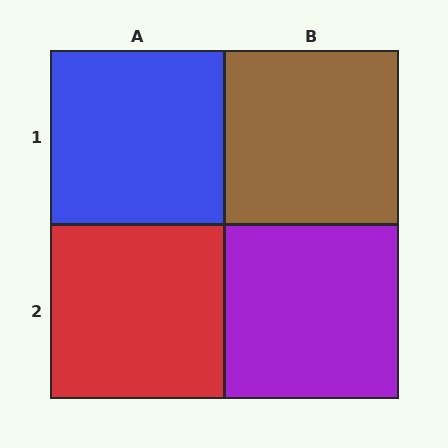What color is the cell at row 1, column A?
Blue.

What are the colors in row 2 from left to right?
Red, purple.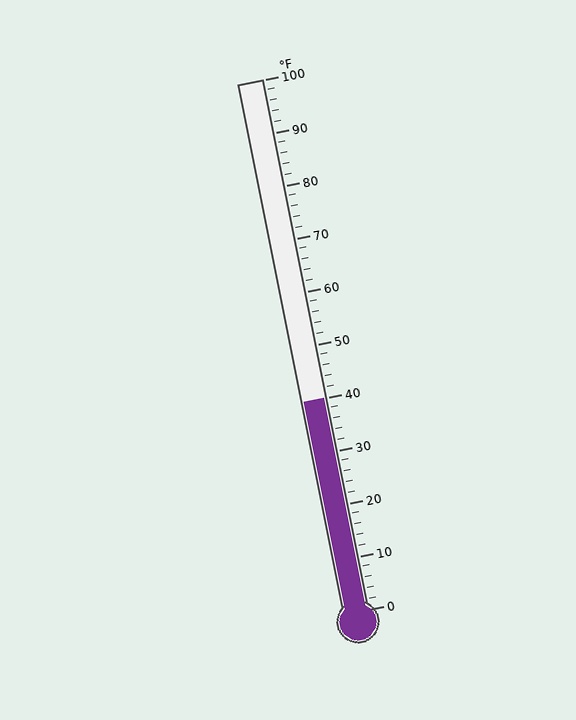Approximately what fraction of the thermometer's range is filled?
The thermometer is filled to approximately 40% of its range.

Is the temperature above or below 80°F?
The temperature is below 80°F.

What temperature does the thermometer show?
The thermometer shows approximately 40°F.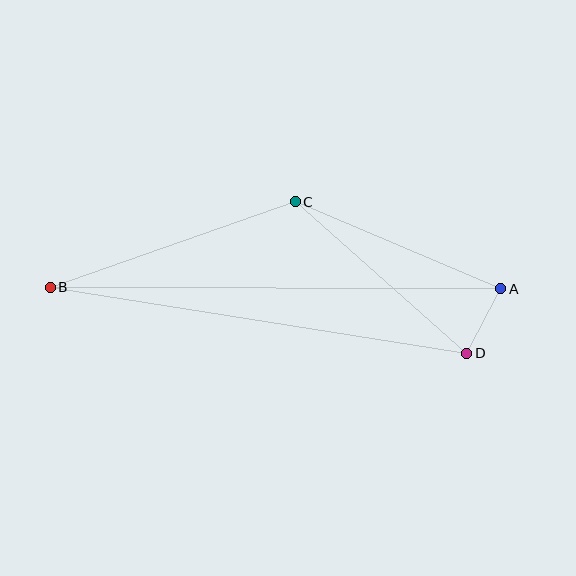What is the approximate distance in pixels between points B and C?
The distance between B and C is approximately 259 pixels.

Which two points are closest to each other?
Points A and D are closest to each other.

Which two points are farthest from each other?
Points A and B are farthest from each other.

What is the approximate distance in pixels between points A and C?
The distance between A and C is approximately 223 pixels.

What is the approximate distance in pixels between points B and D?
The distance between B and D is approximately 422 pixels.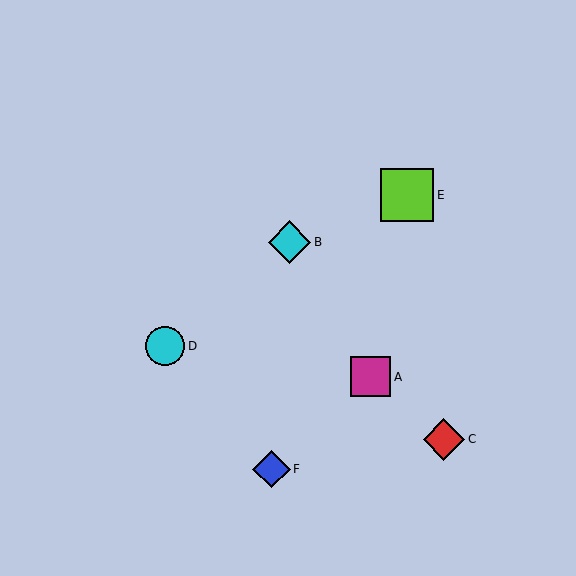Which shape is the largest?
The lime square (labeled E) is the largest.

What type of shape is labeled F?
Shape F is a blue diamond.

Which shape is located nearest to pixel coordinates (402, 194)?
The lime square (labeled E) at (407, 195) is nearest to that location.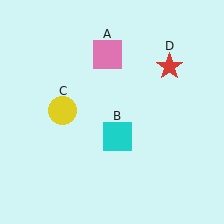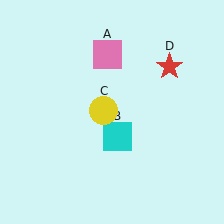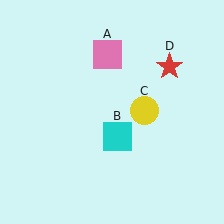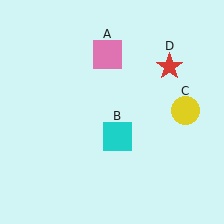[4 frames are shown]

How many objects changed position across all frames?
1 object changed position: yellow circle (object C).